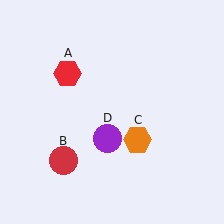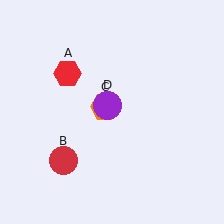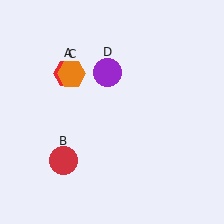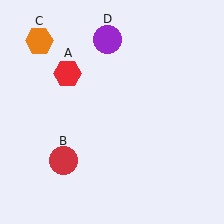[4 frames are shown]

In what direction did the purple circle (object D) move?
The purple circle (object D) moved up.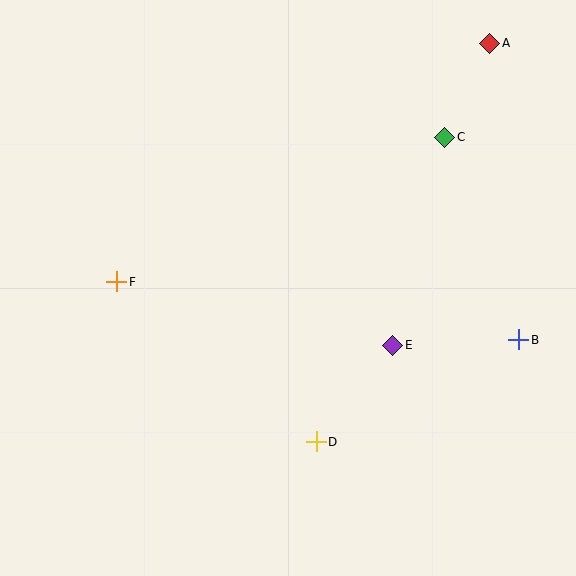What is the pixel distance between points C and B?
The distance between C and B is 216 pixels.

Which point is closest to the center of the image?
Point E at (393, 345) is closest to the center.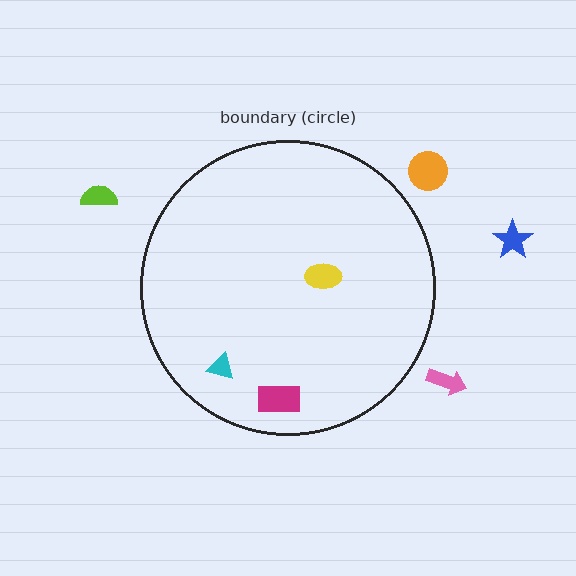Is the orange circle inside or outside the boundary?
Outside.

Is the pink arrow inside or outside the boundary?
Outside.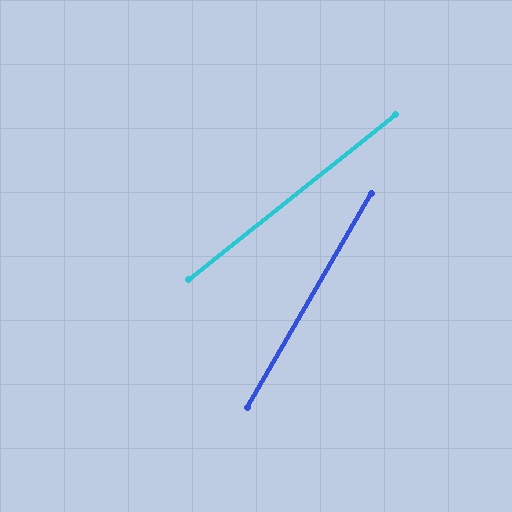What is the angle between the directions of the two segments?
Approximately 21 degrees.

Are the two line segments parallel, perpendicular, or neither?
Neither parallel nor perpendicular — they differ by about 21°.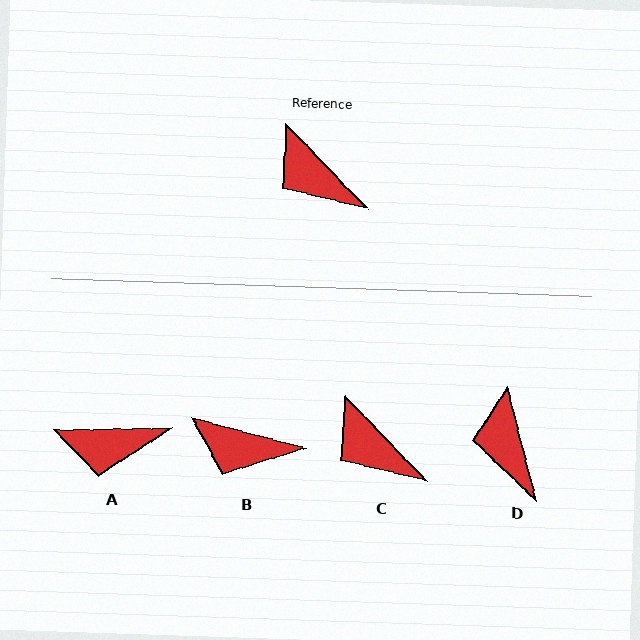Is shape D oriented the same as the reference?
No, it is off by about 30 degrees.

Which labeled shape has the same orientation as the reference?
C.